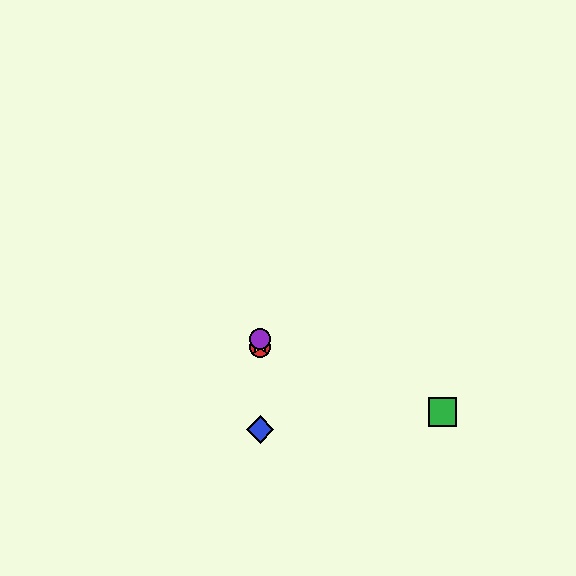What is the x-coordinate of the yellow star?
The yellow star is at x≈260.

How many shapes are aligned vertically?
4 shapes (the red circle, the blue diamond, the yellow star, the purple circle) are aligned vertically.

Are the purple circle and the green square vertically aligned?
No, the purple circle is at x≈260 and the green square is at x≈443.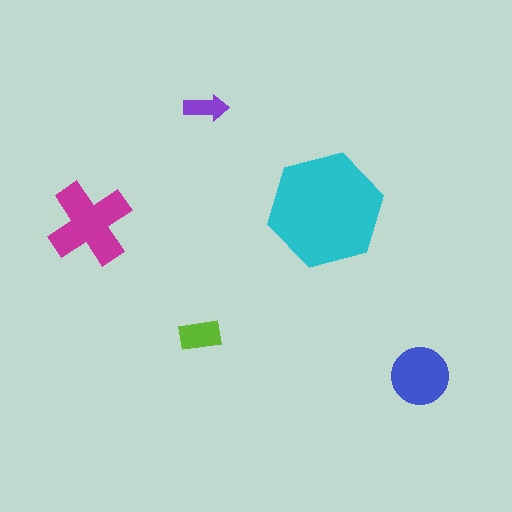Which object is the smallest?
The purple arrow.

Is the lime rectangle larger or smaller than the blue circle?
Smaller.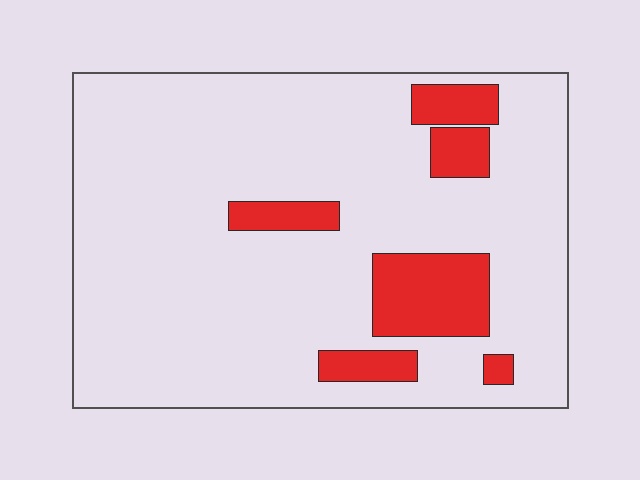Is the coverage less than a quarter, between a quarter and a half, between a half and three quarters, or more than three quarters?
Less than a quarter.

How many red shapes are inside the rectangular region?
6.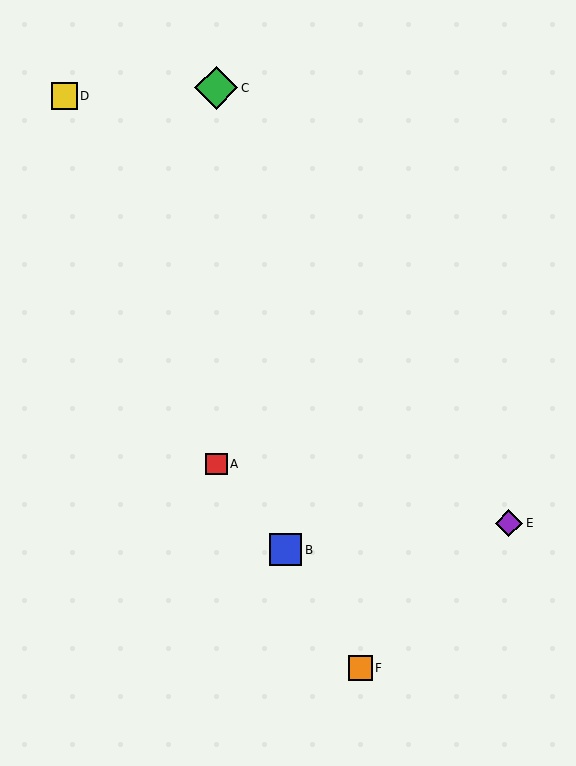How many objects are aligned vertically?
2 objects (A, C) are aligned vertically.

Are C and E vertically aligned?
No, C is at x≈216 and E is at x≈509.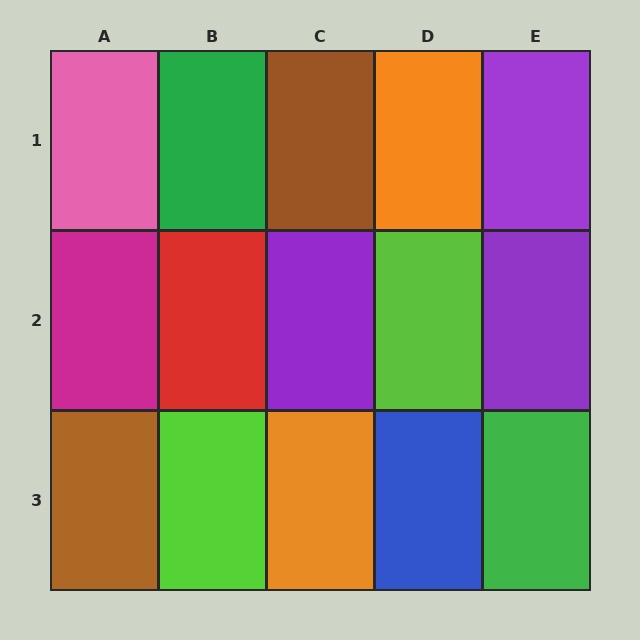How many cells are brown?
2 cells are brown.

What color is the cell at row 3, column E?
Green.